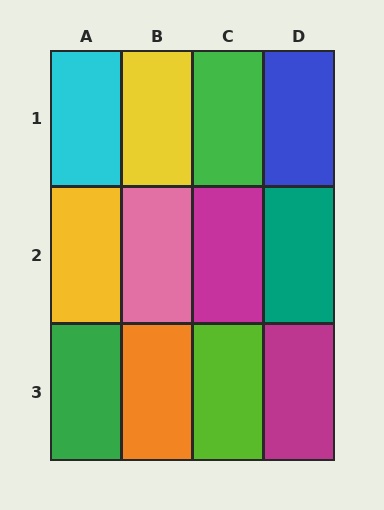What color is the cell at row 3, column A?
Green.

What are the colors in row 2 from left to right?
Yellow, pink, magenta, teal.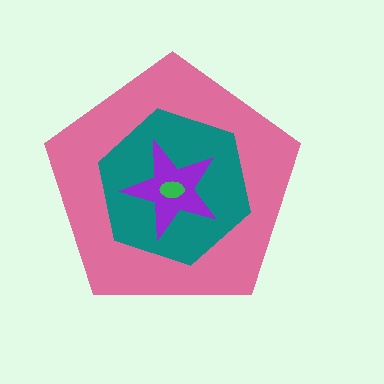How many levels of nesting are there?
4.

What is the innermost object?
The green ellipse.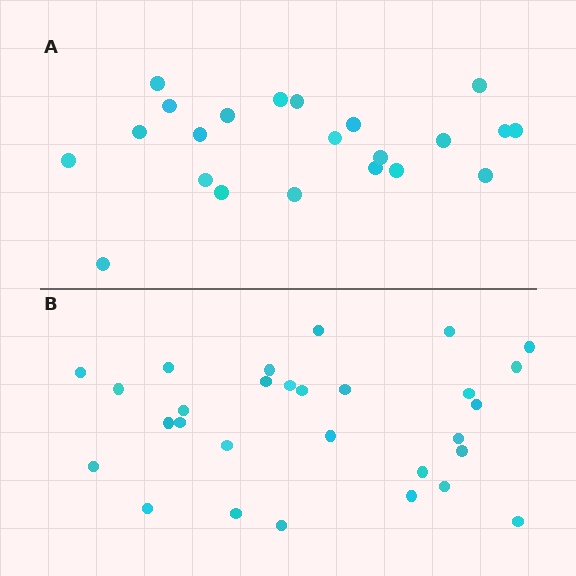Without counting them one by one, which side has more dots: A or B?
Region B (the bottom region) has more dots.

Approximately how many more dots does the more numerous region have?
Region B has roughly 8 or so more dots than region A.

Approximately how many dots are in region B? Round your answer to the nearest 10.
About 30 dots. (The exact count is 29, which rounds to 30.)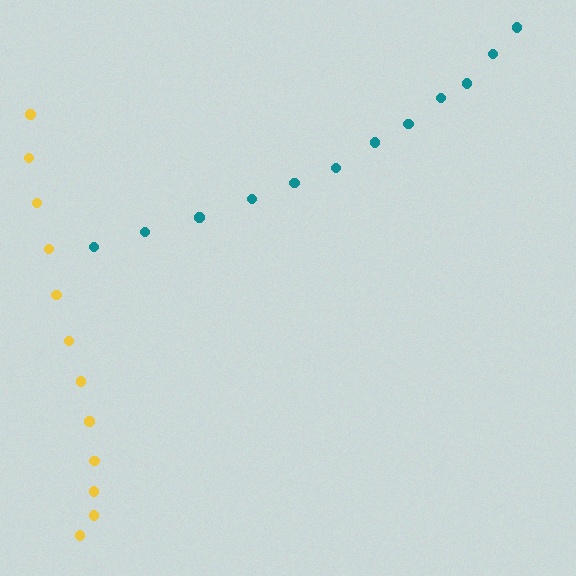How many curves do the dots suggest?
There are 2 distinct paths.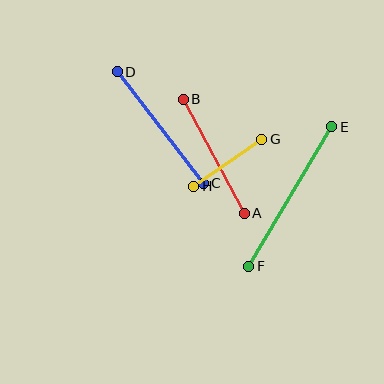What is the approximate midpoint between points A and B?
The midpoint is at approximately (214, 156) pixels.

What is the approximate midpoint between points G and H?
The midpoint is at approximately (228, 163) pixels.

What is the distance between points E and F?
The distance is approximately 162 pixels.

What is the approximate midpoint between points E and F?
The midpoint is at approximately (290, 197) pixels.